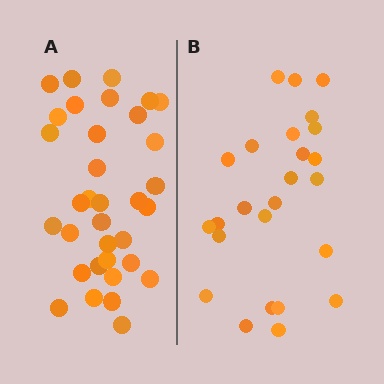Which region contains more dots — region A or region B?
Region A (the left region) has more dots.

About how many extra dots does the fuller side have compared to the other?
Region A has roughly 8 or so more dots than region B.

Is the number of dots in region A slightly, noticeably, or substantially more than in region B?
Region A has noticeably more, but not dramatically so. The ratio is roughly 1.4 to 1.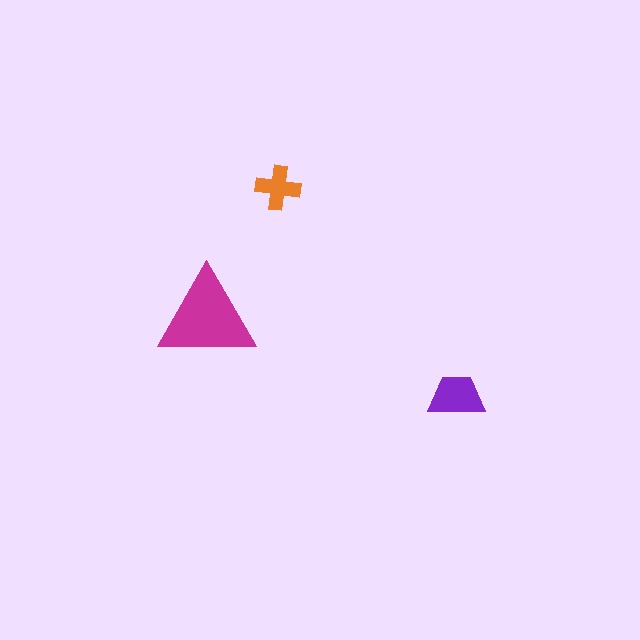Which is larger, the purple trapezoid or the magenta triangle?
The magenta triangle.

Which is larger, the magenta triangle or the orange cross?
The magenta triangle.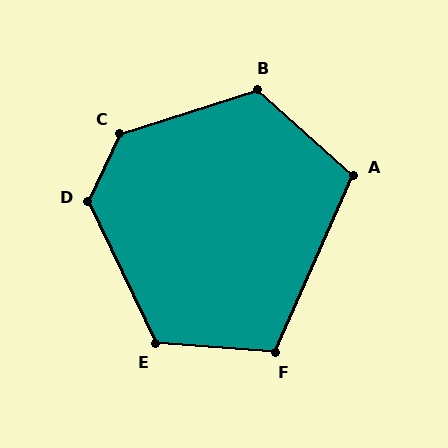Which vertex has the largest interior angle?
C, at approximately 133 degrees.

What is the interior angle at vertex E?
Approximately 119 degrees (obtuse).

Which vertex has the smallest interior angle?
A, at approximately 108 degrees.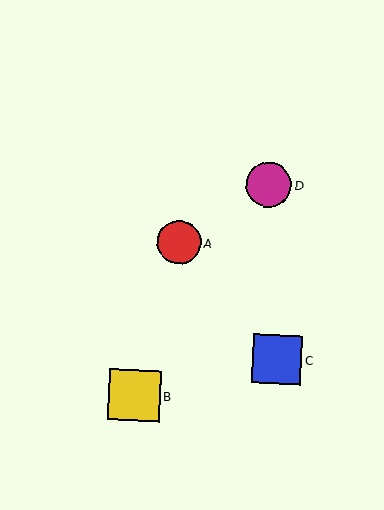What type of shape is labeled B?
Shape B is a yellow square.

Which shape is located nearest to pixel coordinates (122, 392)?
The yellow square (labeled B) at (134, 395) is nearest to that location.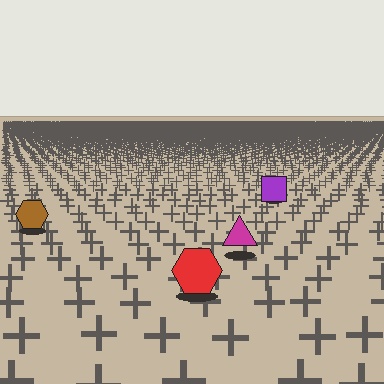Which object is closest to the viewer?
The red hexagon is closest. The texture marks near it are larger and more spread out.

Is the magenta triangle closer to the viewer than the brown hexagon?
Yes. The magenta triangle is closer — you can tell from the texture gradient: the ground texture is coarser near it.